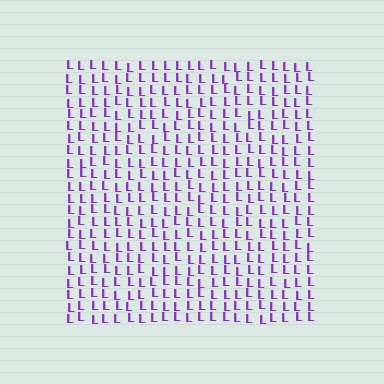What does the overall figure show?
The overall figure shows a square.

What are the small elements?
The small elements are letter L's.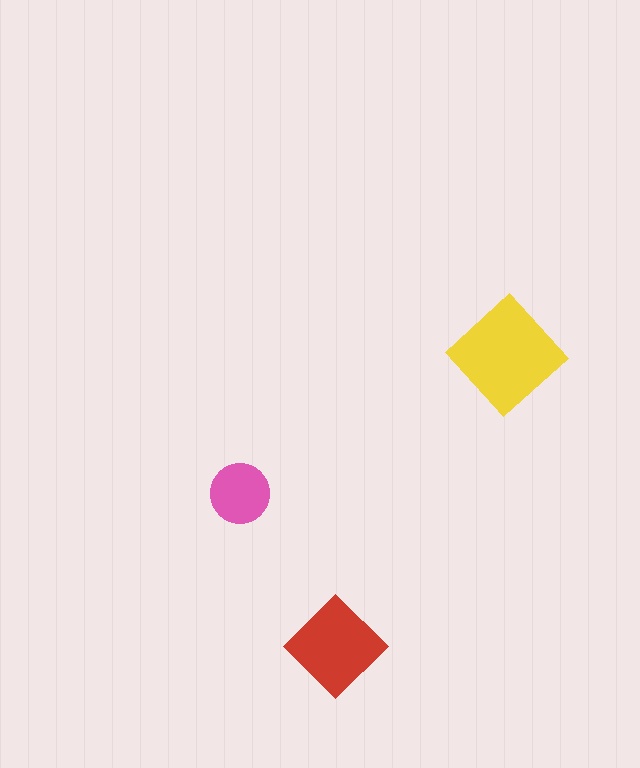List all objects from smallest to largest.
The pink circle, the red diamond, the yellow diamond.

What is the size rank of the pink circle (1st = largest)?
3rd.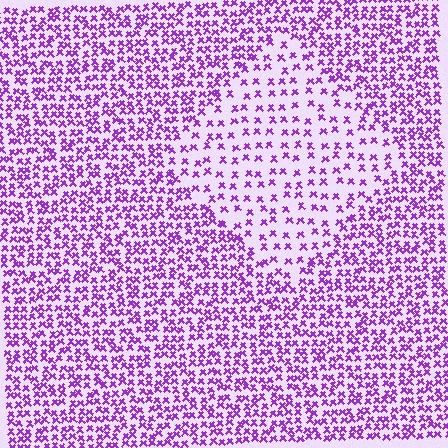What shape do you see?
I see a diamond.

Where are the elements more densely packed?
The elements are more densely packed outside the diamond boundary.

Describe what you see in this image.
The image contains small purple elements arranged at two different densities. A diamond-shaped region is visible where the elements are less densely packed than the surrounding area.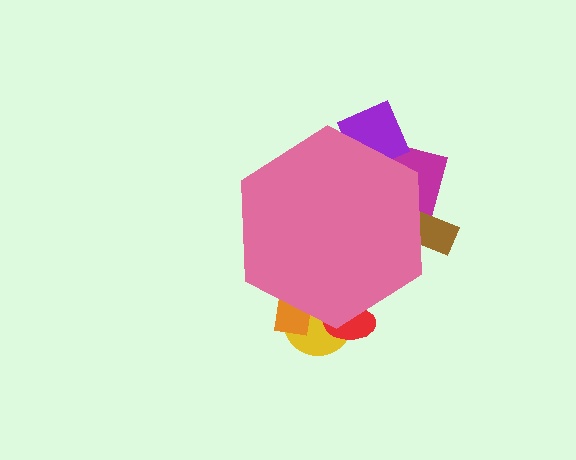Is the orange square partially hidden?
Yes, the orange square is partially hidden behind the pink hexagon.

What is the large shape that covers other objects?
A pink hexagon.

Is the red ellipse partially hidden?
Yes, the red ellipse is partially hidden behind the pink hexagon.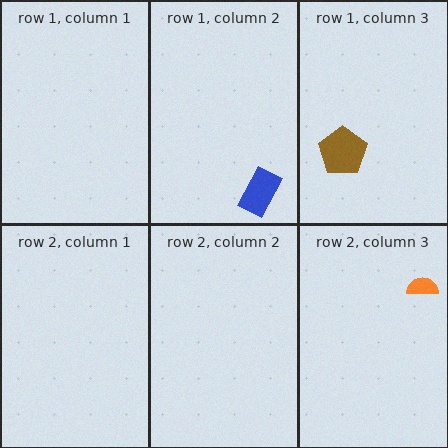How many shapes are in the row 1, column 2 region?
1.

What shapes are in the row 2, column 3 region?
The orange semicircle.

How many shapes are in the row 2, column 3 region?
1.